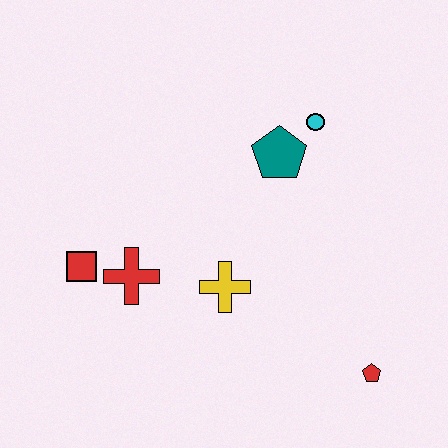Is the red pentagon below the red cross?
Yes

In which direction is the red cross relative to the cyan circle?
The red cross is to the left of the cyan circle.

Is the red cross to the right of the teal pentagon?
No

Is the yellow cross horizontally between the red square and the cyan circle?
Yes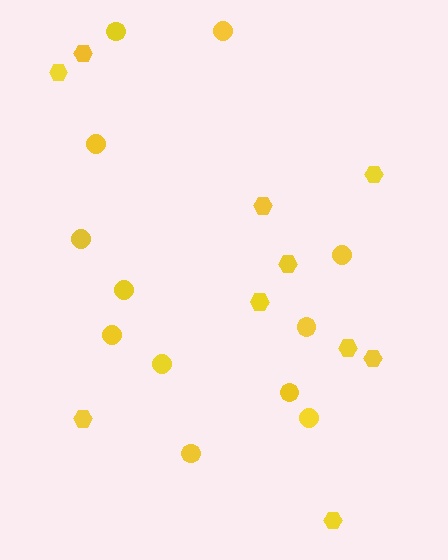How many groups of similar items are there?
There are 2 groups: one group of hexagons (10) and one group of circles (12).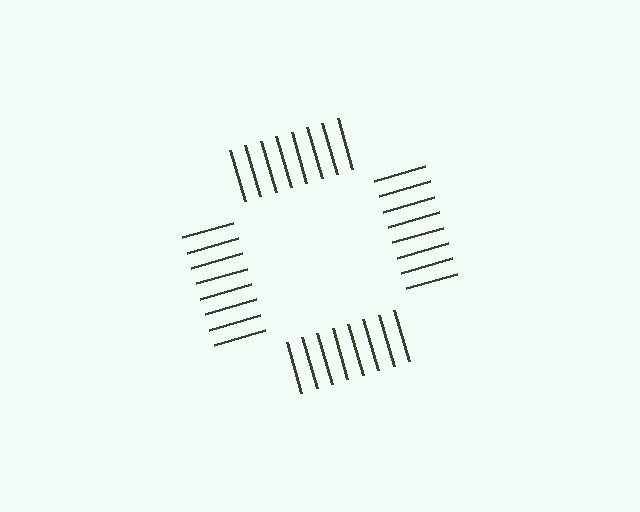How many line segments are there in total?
32 — 8 along each of the 4 edges.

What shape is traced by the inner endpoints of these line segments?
An illusory square — the line segments terminate on its edges but no continuous stroke is drawn.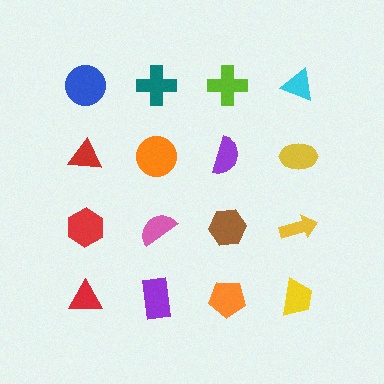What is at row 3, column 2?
A pink semicircle.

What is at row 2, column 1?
A red triangle.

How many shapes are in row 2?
4 shapes.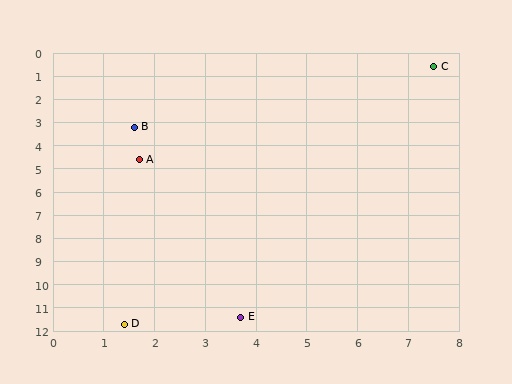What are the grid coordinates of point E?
Point E is at approximately (3.7, 11.4).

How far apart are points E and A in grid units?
Points E and A are about 7.1 grid units apart.